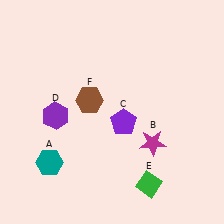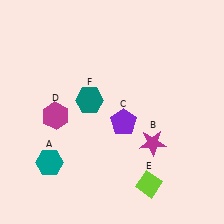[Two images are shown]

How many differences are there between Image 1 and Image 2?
There are 3 differences between the two images.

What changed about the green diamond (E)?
In Image 1, E is green. In Image 2, it changed to lime.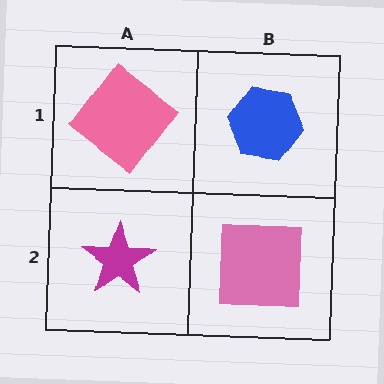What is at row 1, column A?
A pink diamond.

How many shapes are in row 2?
2 shapes.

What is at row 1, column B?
A blue hexagon.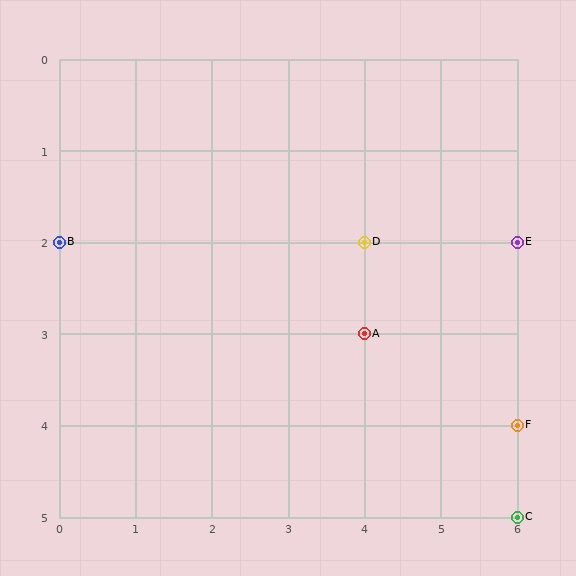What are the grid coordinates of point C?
Point C is at grid coordinates (6, 5).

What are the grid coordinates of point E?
Point E is at grid coordinates (6, 2).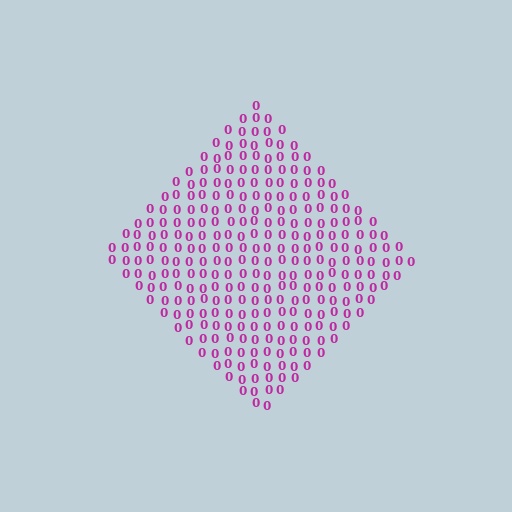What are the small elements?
The small elements are digit 0's.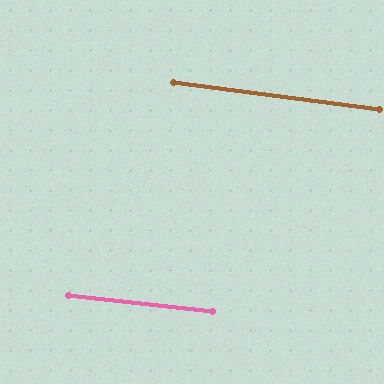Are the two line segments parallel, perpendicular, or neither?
Parallel — their directions differ by only 1.0°.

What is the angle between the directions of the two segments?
Approximately 1 degree.